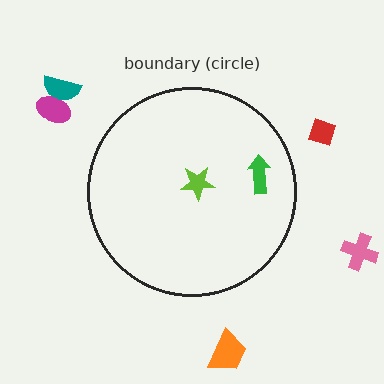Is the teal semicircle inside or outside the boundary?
Outside.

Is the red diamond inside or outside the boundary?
Outside.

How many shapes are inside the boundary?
2 inside, 5 outside.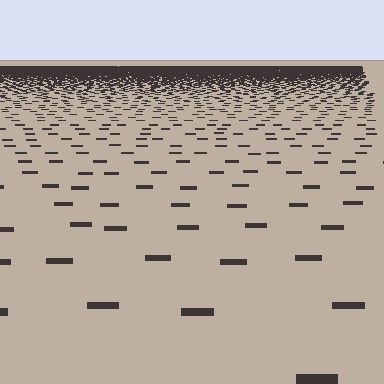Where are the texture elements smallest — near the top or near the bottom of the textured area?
Near the top.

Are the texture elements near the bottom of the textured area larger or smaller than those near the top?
Larger. Near the bottom, elements are closer to the viewer and appear at a bigger on-screen size.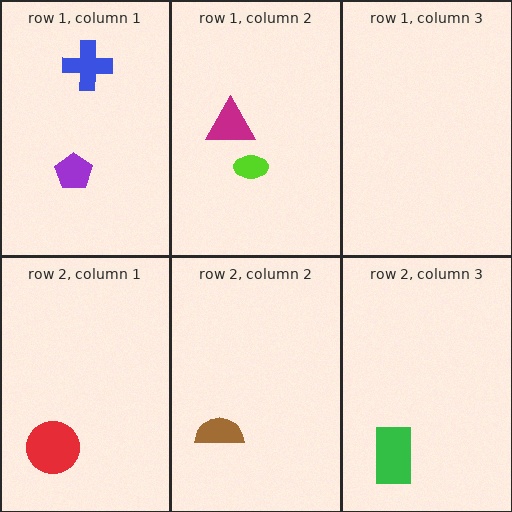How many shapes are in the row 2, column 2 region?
1.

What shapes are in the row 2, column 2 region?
The brown semicircle.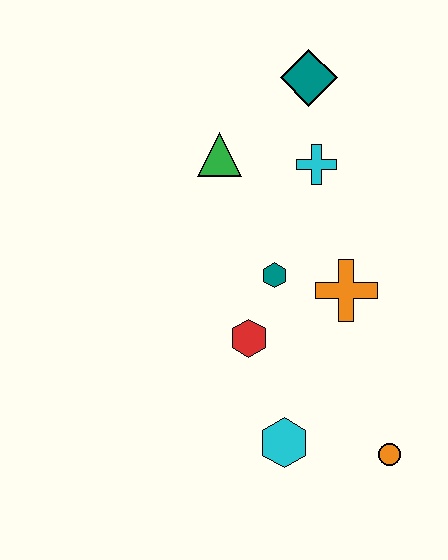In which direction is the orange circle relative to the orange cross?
The orange circle is below the orange cross.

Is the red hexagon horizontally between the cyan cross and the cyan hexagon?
No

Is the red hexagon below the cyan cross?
Yes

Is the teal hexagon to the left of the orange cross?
Yes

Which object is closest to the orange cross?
The teal hexagon is closest to the orange cross.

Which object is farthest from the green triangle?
The orange circle is farthest from the green triangle.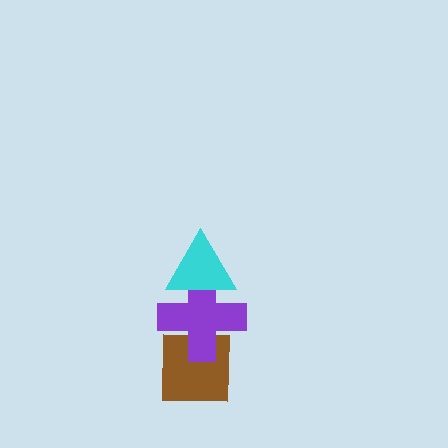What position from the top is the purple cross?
The purple cross is 2nd from the top.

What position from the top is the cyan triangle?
The cyan triangle is 1st from the top.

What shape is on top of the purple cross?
The cyan triangle is on top of the purple cross.